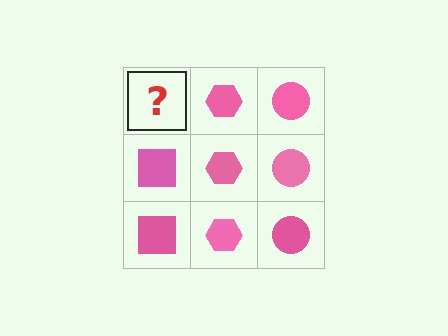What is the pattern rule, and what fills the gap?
The rule is that each column has a consistent shape. The gap should be filled with a pink square.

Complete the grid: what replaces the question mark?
The question mark should be replaced with a pink square.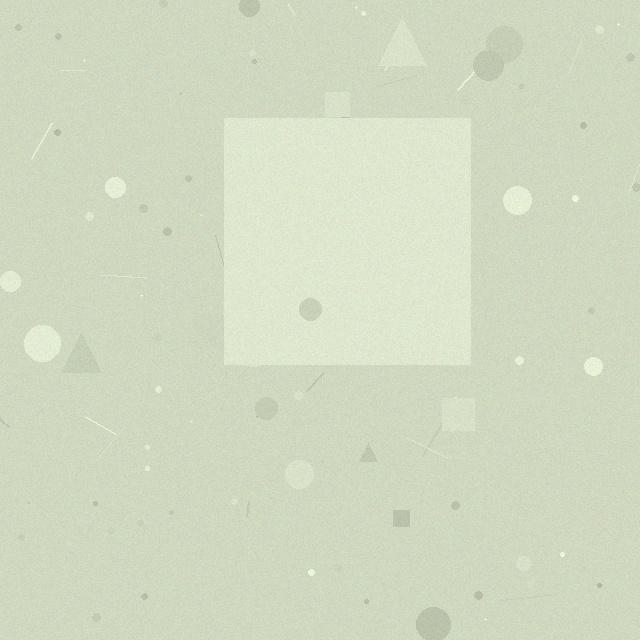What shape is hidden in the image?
A square is hidden in the image.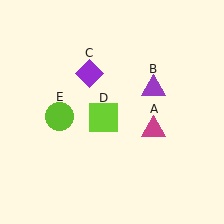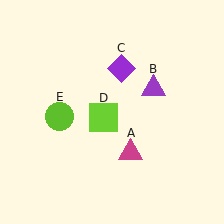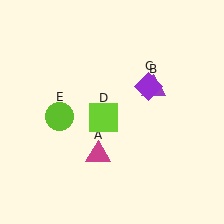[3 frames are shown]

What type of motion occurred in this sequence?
The magenta triangle (object A), purple diamond (object C) rotated clockwise around the center of the scene.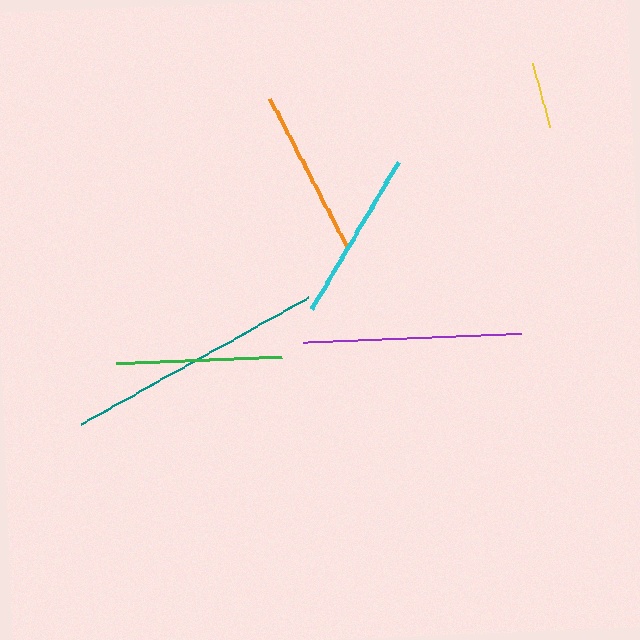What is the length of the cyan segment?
The cyan segment is approximately 172 pixels long.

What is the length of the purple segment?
The purple segment is approximately 217 pixels long.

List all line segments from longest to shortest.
From longest to shortest: teal, purple, cyan, orange, green, yellow.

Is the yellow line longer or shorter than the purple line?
The purple line is longer than the yellow line.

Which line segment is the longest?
The teal line is the longest at approximately 259 pixels.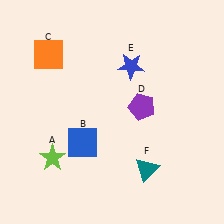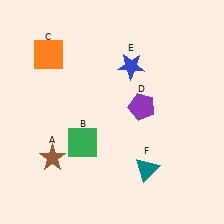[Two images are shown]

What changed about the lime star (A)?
In Image 1, A is lime. In Image 2, it changed to brown.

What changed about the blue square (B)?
In Image 1, B is blue. In Image 2, it changed to green.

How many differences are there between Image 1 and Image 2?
There are 2 differences between the two images.